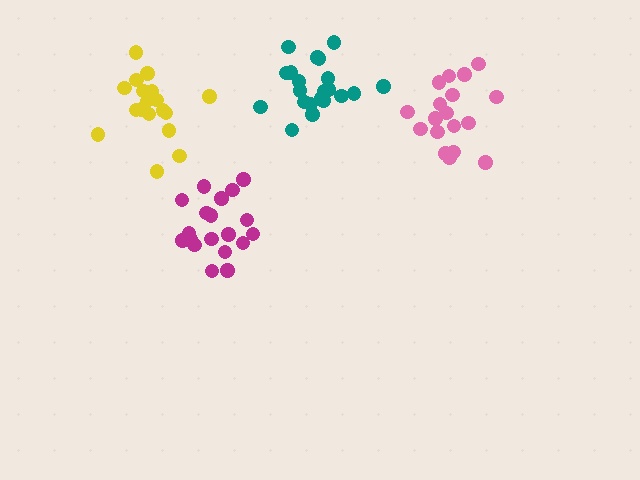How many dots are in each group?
Group 1: 18 dots, Group 2: 18 dots, Group 3: 21 dots, Group 4: 20 dots (77 total).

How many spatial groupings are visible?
There are 4 spatial groupings.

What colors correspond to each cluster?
The clusters are colored: pink, yellow, teal, magenta.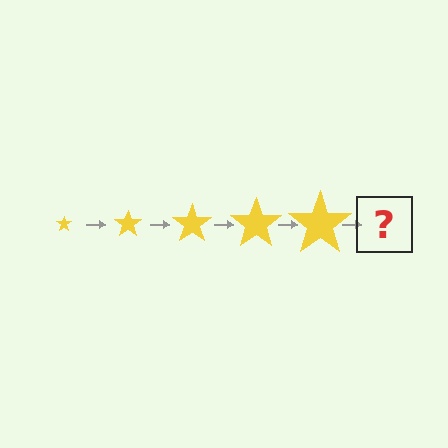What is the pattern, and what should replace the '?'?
The pattern is that the star gets progressively larger each step. The '?' should be a yellow star, larger than the previous one.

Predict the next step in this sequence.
The next step is a yellow star, larger than the previous one.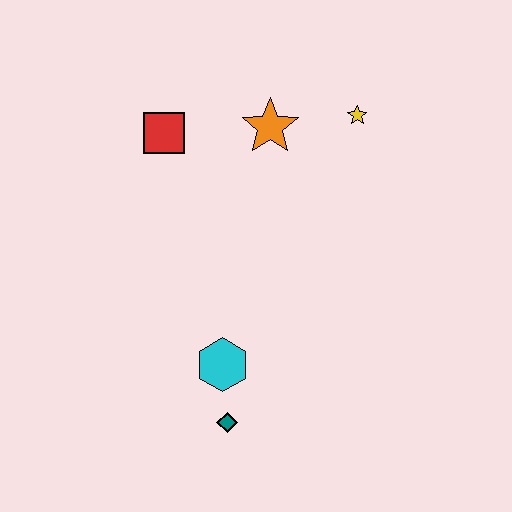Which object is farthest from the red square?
The teal diamond is farthest from the red square.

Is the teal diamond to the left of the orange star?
Yes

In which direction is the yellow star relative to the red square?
The yellow star is to the right of the red square.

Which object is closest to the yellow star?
The orange star is closest to the yellow star.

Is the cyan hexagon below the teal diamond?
No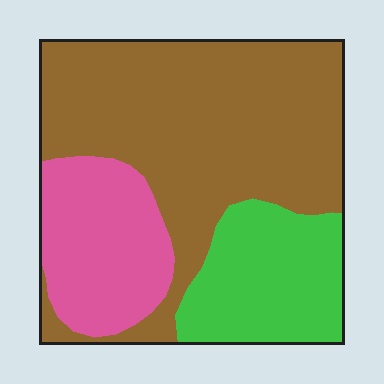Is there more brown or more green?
Brown.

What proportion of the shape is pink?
Pink covers about 20% of the shape.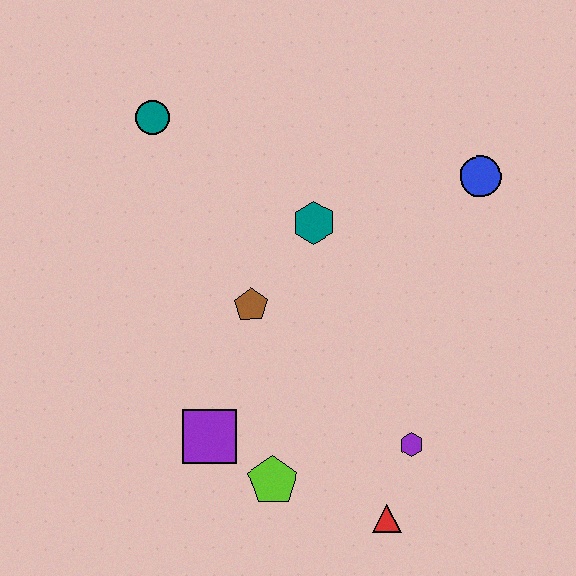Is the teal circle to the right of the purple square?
No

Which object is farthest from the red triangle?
The teal circle is farthest from the red triangle.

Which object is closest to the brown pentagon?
The teal hexagon is closest to the brown pentagon.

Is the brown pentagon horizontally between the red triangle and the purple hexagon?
No